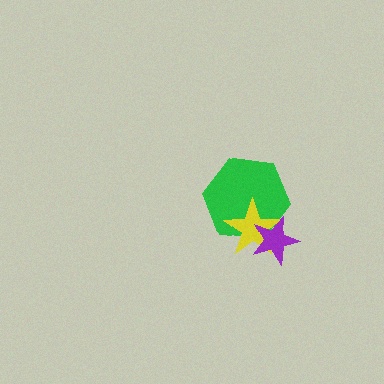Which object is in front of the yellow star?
The purple star is in front of the yellow star.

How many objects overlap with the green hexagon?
2 objects overlap with the green hexagon.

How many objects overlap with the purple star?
2 objects overlap with the purple star.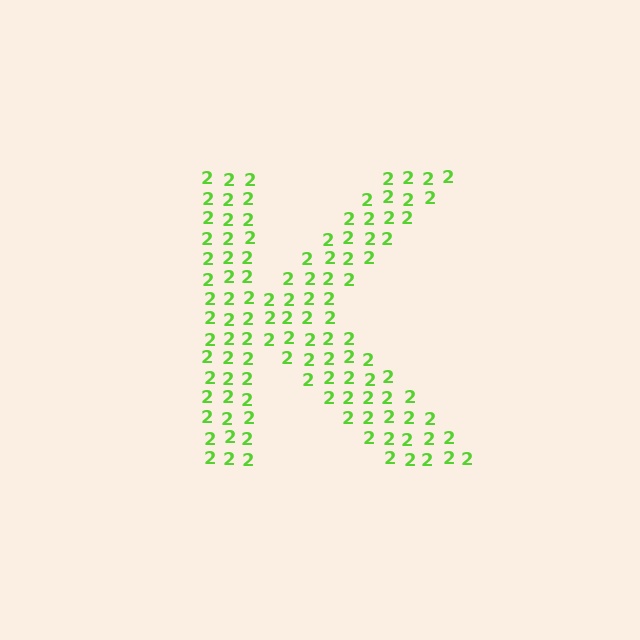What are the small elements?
The small elements are digit 2's.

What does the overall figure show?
The overall figure shows the letter K.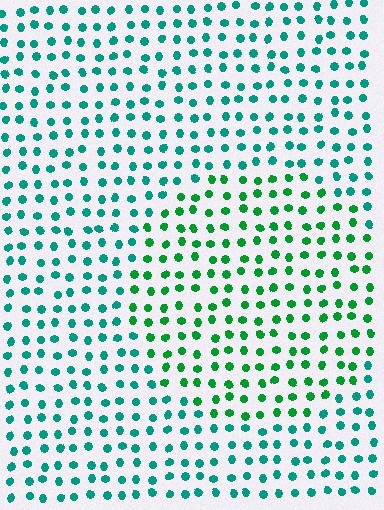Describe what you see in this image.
The image is filled with small teal elements in a uniform arrangement. A circle-shaped region is visible where the elements are tinted to a slightly different hue, forming a subtle color boundary.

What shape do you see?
I see a circle.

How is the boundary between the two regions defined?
The boundary is defined purely by a slight shift in hue (about 34 degrees). Spacing, size, and orientation are identical on both sides.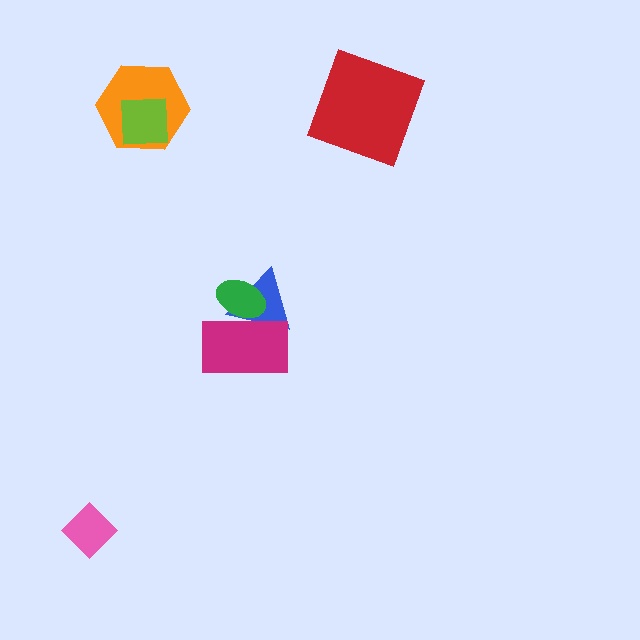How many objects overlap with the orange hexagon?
1 object overlaps with the orange hexagon.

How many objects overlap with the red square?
0 objects overlap with the red square.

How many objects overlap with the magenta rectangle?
2 objects overlap with the magenta rectangle.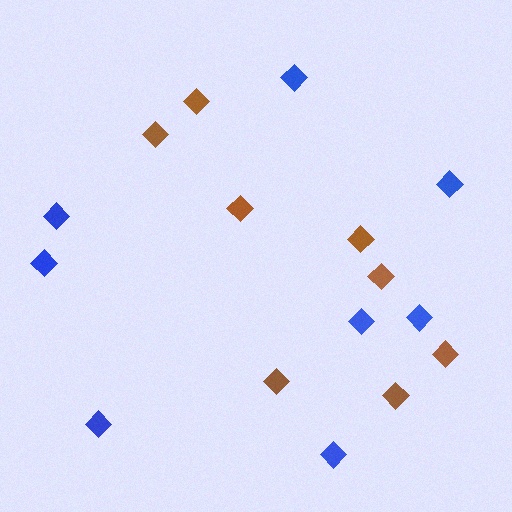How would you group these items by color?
There are 2 groups: one group of brown diamonds (8) and one group of blue diamonds (8).